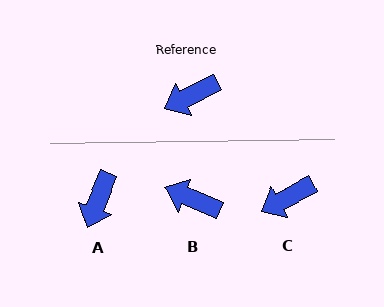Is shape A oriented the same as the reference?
No, it is off by about 40 degrees.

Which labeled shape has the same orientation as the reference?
C.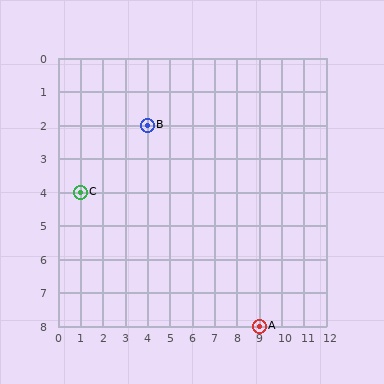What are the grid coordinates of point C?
Point C is at grid coordinates (1, 4).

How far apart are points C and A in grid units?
Points C and A are 8 columns and 4 rows apart (about 8.9 grid units diagonally).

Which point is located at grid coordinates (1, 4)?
Point C is at (1, 4).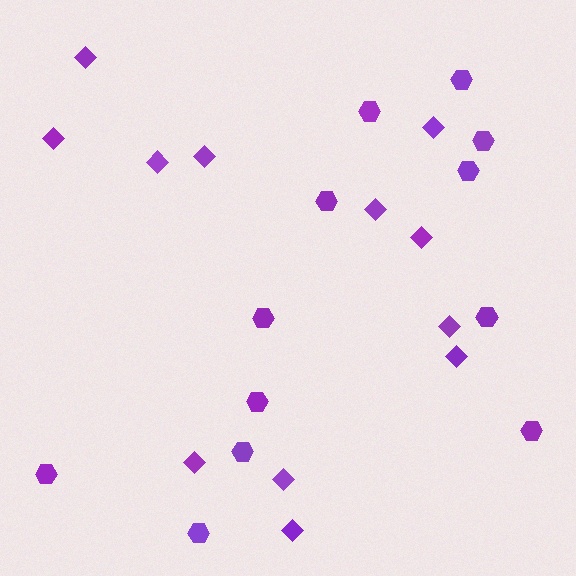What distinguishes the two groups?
There are 2 groups: one group of diamonds (12) and one group of hexagons (12).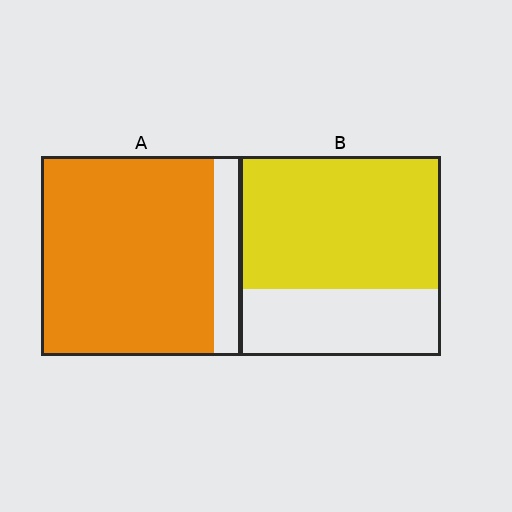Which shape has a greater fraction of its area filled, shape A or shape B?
Shape A.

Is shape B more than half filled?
Yes.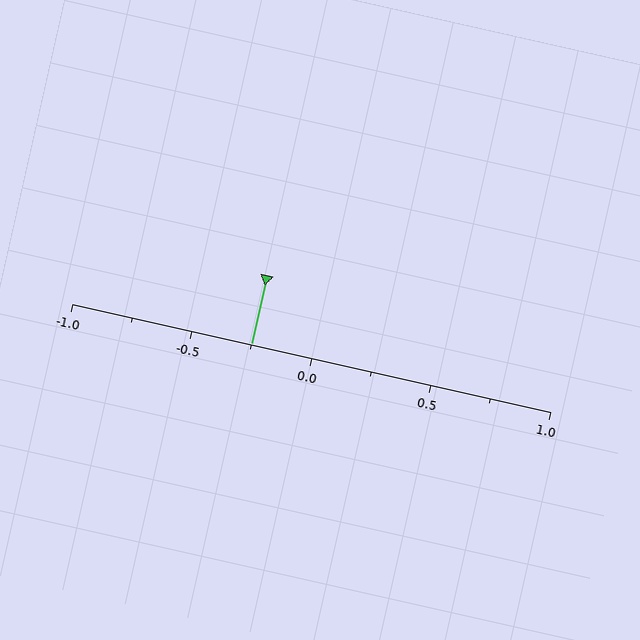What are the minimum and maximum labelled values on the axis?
The axis runs from -1.0 to 1.0.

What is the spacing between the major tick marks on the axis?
The major ticks are spaced 0.5 apart.